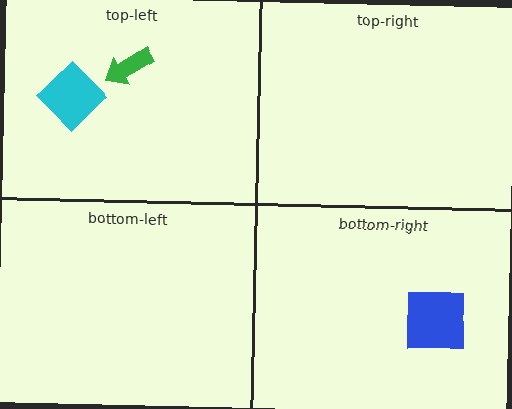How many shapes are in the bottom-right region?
1.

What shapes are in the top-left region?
The green arrow, the cyan diamond.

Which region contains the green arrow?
The top-left region.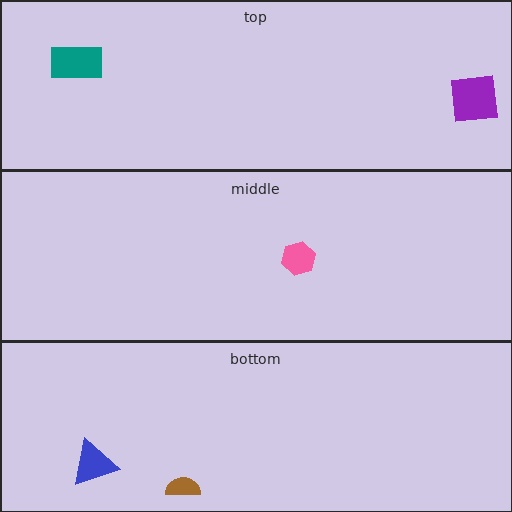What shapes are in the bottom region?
The blue triangle, the brown semicircle.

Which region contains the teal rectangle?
The top region.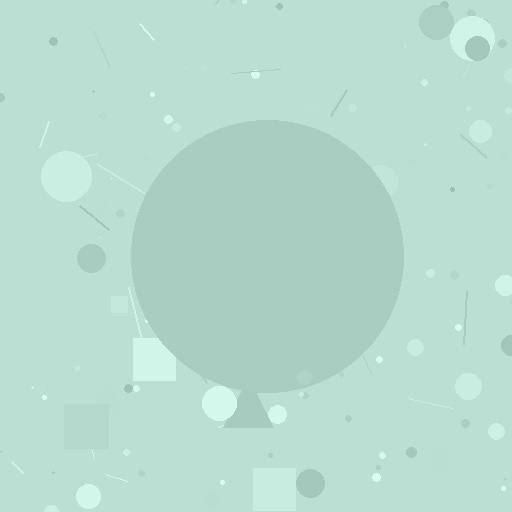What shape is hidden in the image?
A circle is hidden in the image.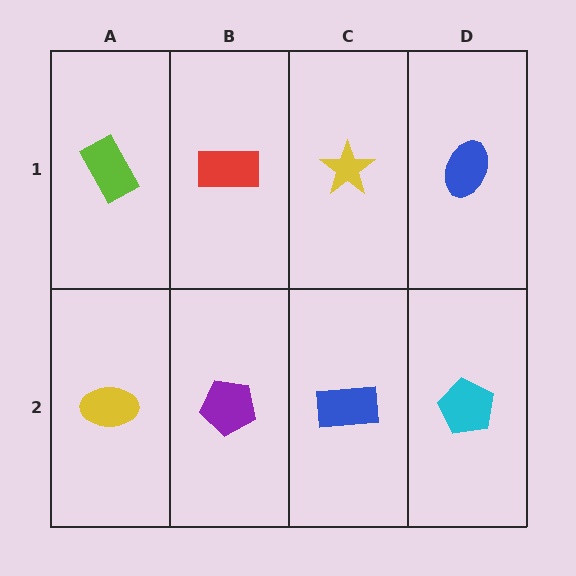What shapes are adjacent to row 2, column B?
A red rectangle (row 1, column B), a yellow ellipse (row 2, column A), a blue rectangle (row 2, column C).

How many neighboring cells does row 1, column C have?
3.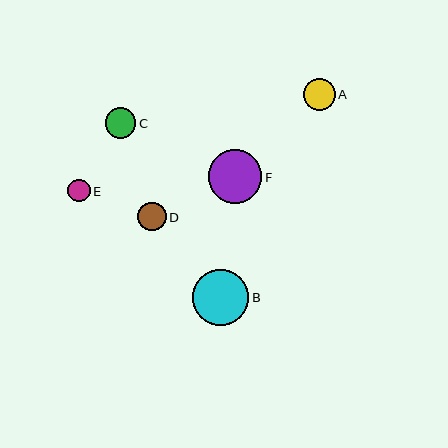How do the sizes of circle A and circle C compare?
Circle A and circle C are approximately the same size.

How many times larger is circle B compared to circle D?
Circle B is approximately 2.0 times the size of circle D.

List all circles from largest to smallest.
From largest to smallest: B, F, A, C, D, E.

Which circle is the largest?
Circle B is the largest with a size of approximately 56 pixels.